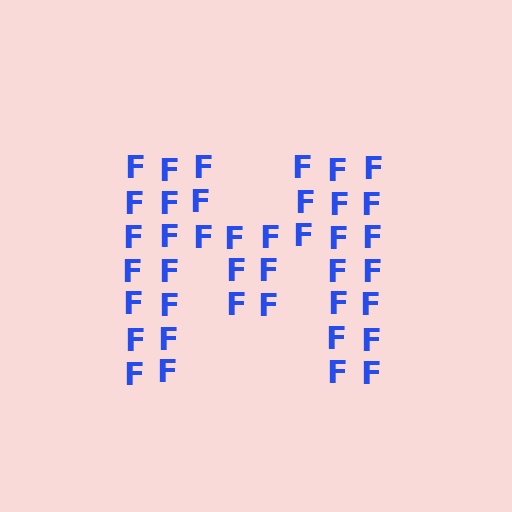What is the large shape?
The large shape is the letter M.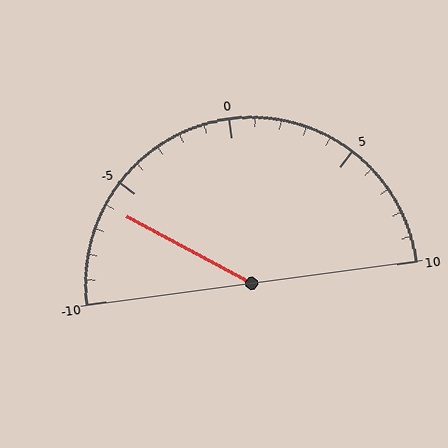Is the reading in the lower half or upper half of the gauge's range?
The reading is in the lower half of the range (-10 to 10).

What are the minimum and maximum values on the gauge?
The gauge ranges from -10 to 10.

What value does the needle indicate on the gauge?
The needle indicates approximately -6.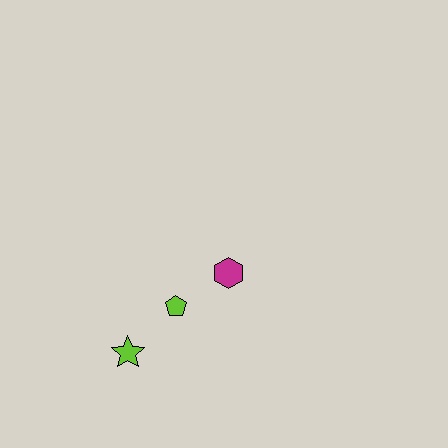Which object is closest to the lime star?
The lime pentagon is closest to the lime star.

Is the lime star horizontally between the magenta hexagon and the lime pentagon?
No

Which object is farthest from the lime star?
The magenta hexagon is farthest from the lime star.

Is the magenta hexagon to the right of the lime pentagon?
Yes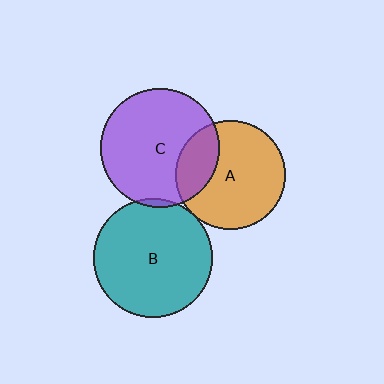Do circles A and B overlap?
Yes.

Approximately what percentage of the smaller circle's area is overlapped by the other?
Approximately 5%.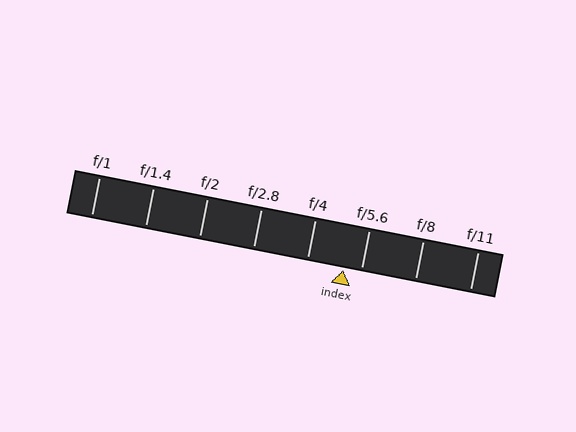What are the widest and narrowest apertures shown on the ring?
The widest aperture shown is f/1 and the narrowest is f/11.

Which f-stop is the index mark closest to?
The index mark is closest to f/5.6.